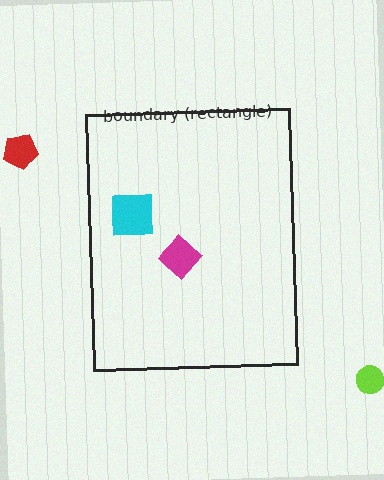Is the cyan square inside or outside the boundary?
Inside.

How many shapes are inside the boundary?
2 inside, 2 outside.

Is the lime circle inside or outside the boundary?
Outside.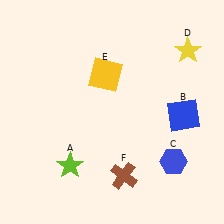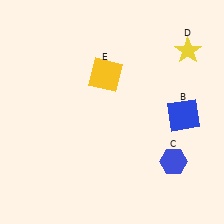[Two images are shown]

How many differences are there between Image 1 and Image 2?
There are 2 differences between the two images.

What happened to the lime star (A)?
The lime star (A) was removed in Image 2. It was in the bottom-left area of Image 1.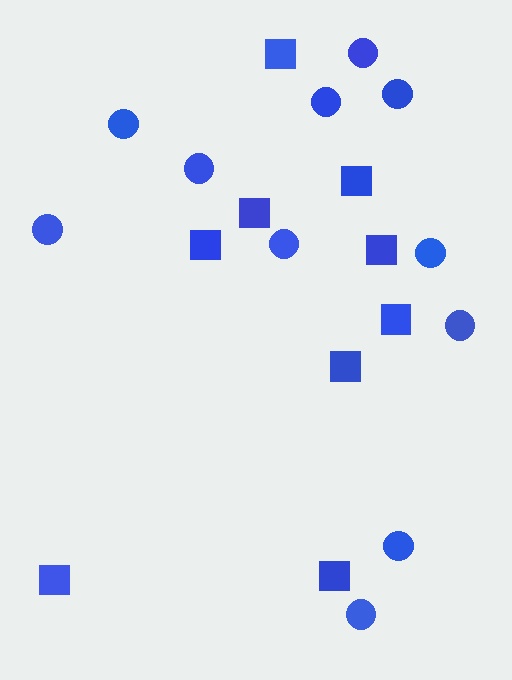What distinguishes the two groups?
There are 2 groups: one group of squares (9) and one group of circles (11).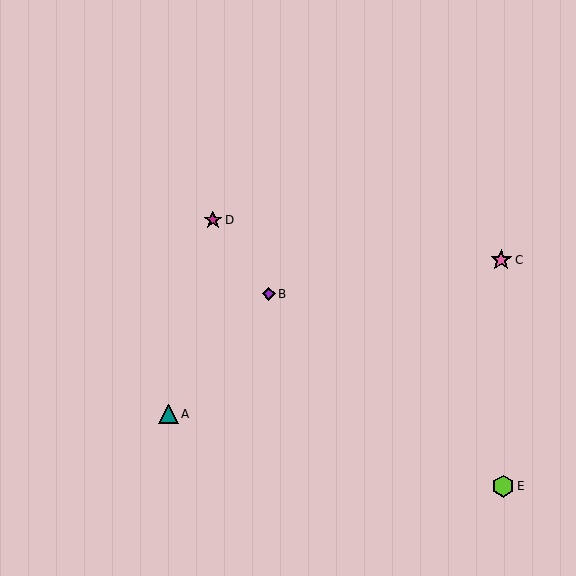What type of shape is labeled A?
Shape A is a teal triangle.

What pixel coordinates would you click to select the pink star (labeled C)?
Click at (501, 260) to select the pink star C.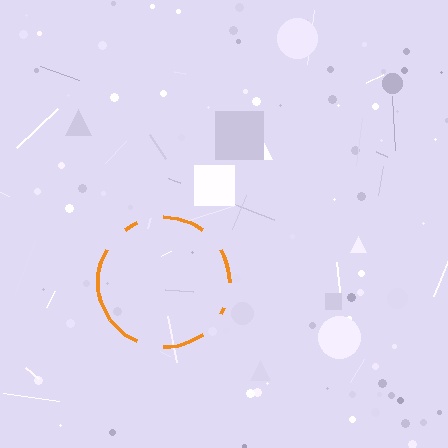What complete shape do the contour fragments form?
The contour fragments form a circle.